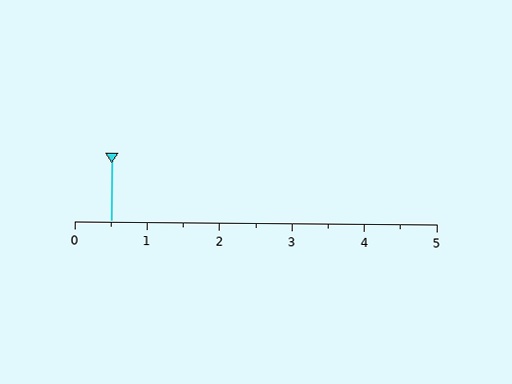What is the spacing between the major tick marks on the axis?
The major ticks are spaced 1 apart.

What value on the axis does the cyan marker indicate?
The marker indicates approximately 0.5.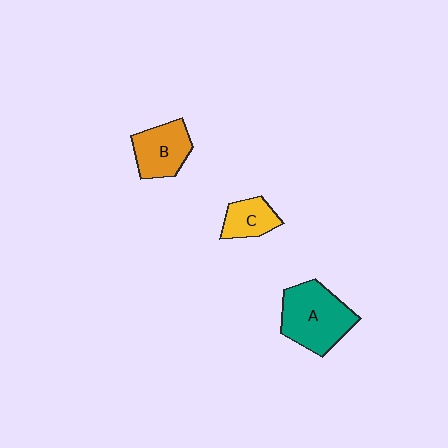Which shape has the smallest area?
Shape C (yellow).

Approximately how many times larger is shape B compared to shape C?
Approximately 1.4 times.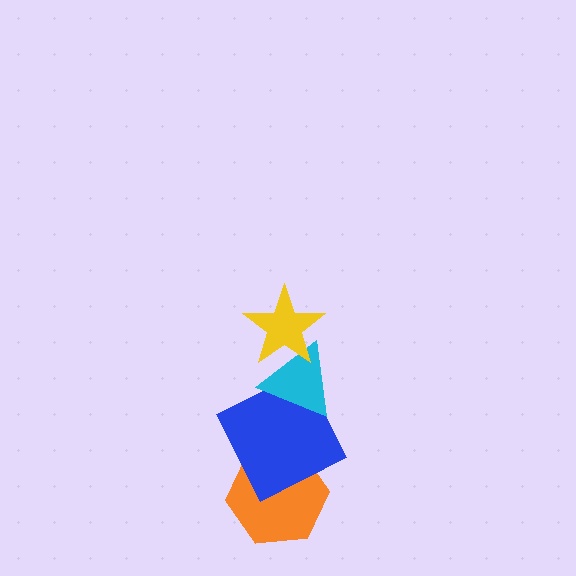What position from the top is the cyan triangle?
The cyan triangle is 2nd from the top.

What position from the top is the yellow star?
The yellow star is 1st from the top.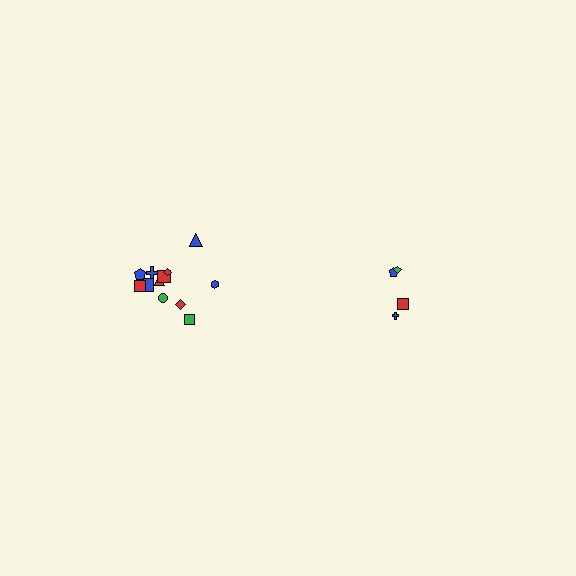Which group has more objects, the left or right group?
The left group.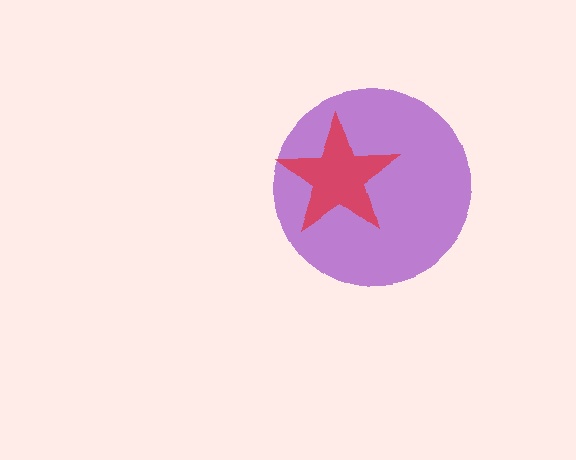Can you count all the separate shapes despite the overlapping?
Yes, there are 2 separate shapes.